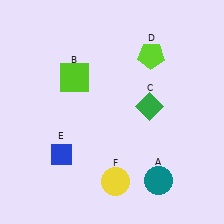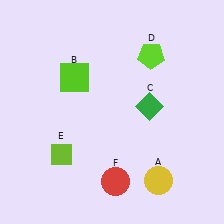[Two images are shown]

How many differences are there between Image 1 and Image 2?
There are 3 differences between the two images.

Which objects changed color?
A changed from teal to yellow. E changed from blue to lime. F changed from yellow to red.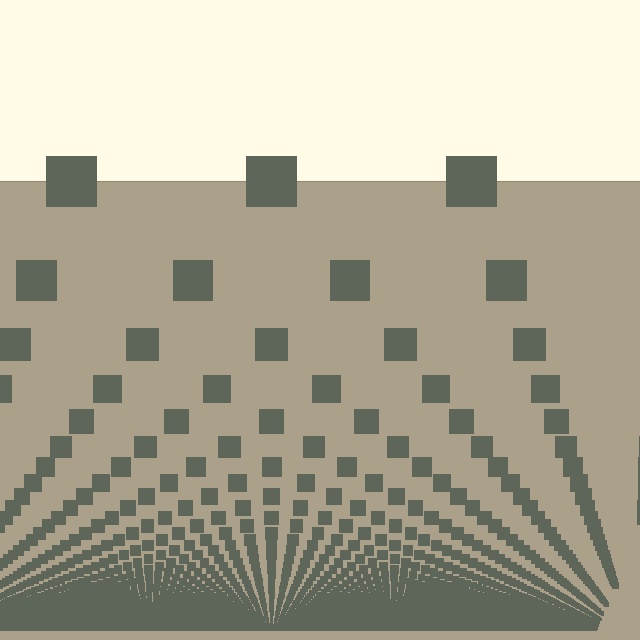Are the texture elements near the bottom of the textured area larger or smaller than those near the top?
Smaller. The gradient is inverted — elements near the bottom are smaller and denser.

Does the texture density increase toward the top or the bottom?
Density increases toward the bottom.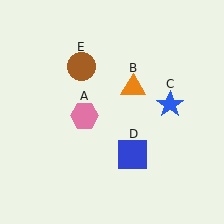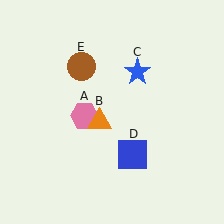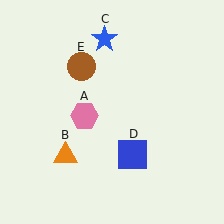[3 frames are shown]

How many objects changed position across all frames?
2 objects changed position: orange triangle (object B), blue star (object C).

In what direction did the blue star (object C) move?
The blue star (object C) moved up and to the left.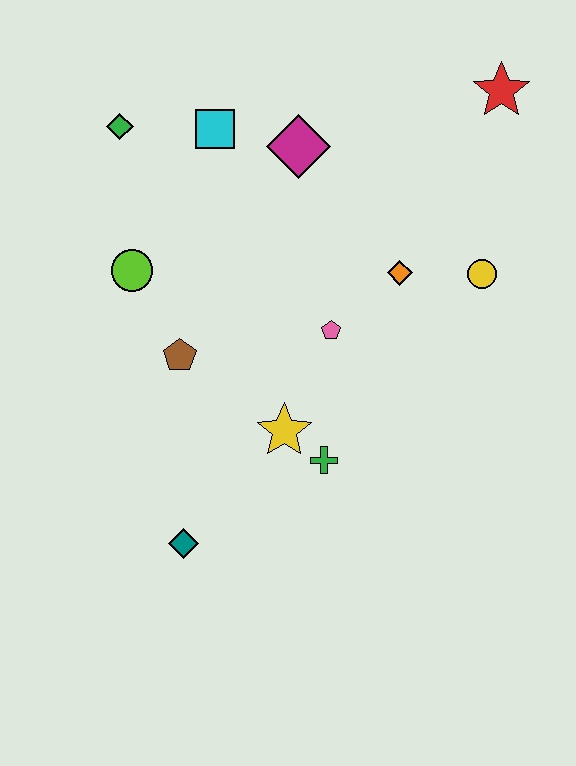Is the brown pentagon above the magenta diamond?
No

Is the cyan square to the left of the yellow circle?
Yes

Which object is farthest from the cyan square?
The teal diamond is farthest from the cyan square.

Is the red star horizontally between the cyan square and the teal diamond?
No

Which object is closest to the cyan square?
The magenta diamond is closest to the cyan square.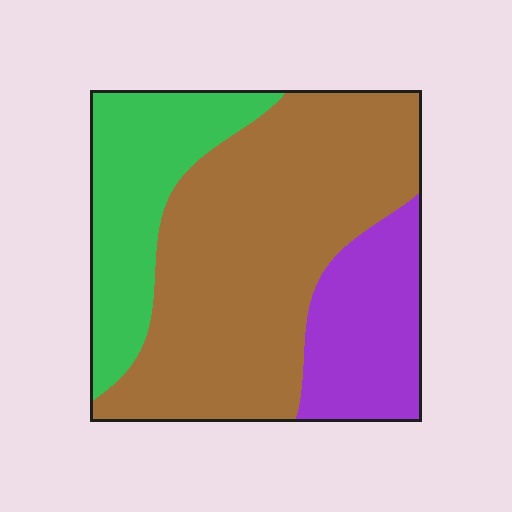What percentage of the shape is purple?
Purple takes up between a sixth and a third of the shape.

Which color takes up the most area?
Brown, at roughly 55%.